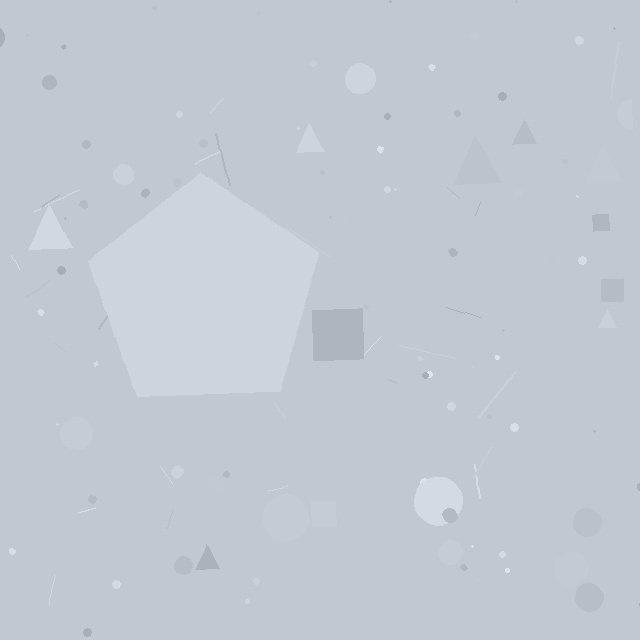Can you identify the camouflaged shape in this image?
The camouflaged shape is a pentagon.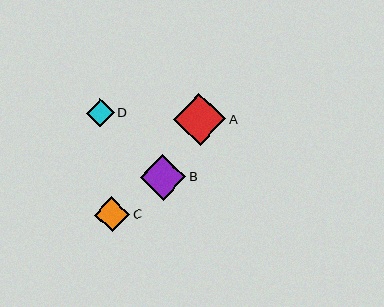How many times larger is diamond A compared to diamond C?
Diamond A is approximately 1.5 times the size of diamond C.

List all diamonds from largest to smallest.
From largest to smallest: A, B, C, D.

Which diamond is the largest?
Diamond A is the largest with a size of approximately 52 pixels.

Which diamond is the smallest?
Diamond D is the smallest with a size of approximately 27 pixels.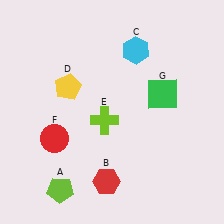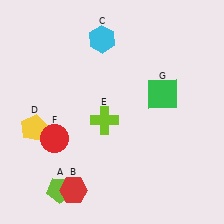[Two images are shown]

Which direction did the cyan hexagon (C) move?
The cyan hexagon (C) moved left.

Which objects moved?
The objects that moved are: the red hexagon (B), the cyan hexagon (C), the yellow pentagon (D).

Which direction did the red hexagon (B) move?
The red hexagon (B) moved left.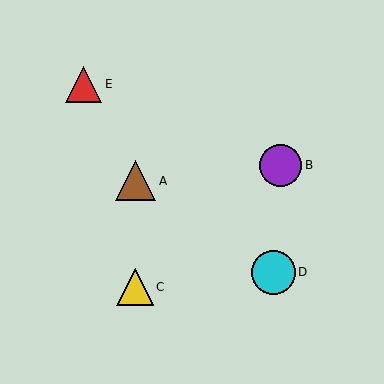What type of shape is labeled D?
Shape D is a cyan circle.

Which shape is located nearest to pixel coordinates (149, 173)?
The brown triangle (labeled A) at (135, 181) is nearest to that location.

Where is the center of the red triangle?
The center of the red triangle is at (83, 84).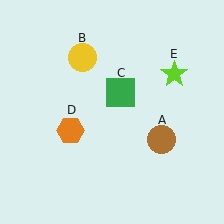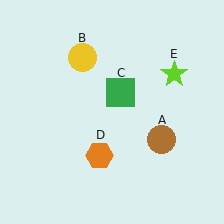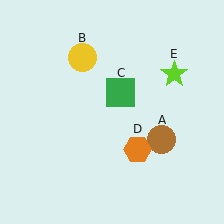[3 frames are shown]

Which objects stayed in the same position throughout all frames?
Brown circle (object A) and yellow circle (object B) and green square (object C) and lime star (object E) remained stationary.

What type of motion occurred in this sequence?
The orange hexagon (object D) rotated counterclockwise around the center of the scene.